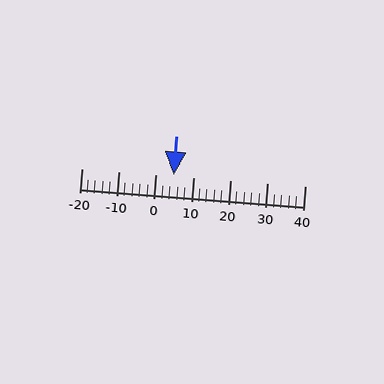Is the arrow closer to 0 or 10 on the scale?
The arrow is closer to 0.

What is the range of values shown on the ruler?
The ruler shows values from -20 to 40.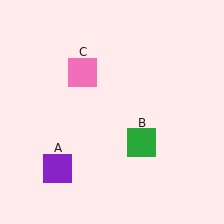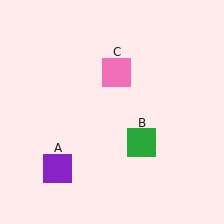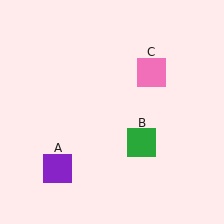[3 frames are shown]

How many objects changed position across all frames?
1 object changed position: pink square (object C).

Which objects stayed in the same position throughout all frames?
Purple square (object A) and green square (object B) remained stationary.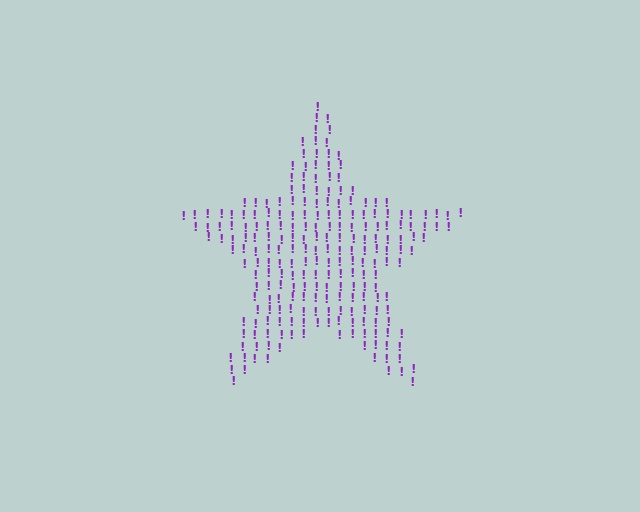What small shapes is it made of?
It is made of small exclamation marks.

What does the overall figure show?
The overall figure shows a star.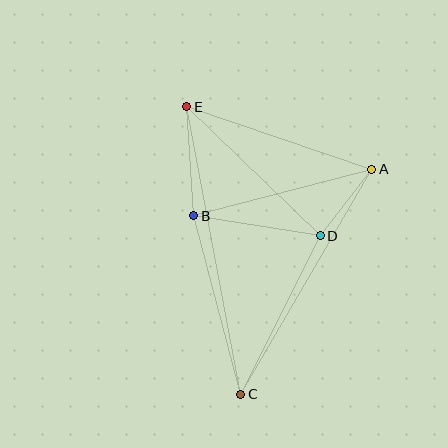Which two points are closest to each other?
Points A and D are closest to each other.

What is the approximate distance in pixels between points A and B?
The distance between A and B is approximately 184 pixels.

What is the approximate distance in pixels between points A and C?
The distance between A and C is approximately 260 pixels.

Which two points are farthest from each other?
Points C and E are farthest from each other.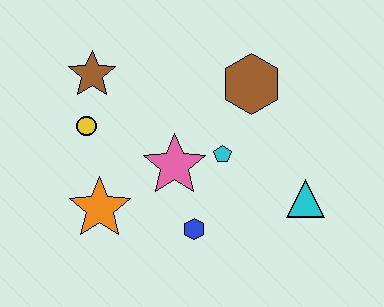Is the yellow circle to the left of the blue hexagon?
Yes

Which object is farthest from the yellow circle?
The cyan triangle is farthest from the yellow circle.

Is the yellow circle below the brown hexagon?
Yes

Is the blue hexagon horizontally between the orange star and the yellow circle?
No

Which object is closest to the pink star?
The cyan pentagon is closest to the pink star.